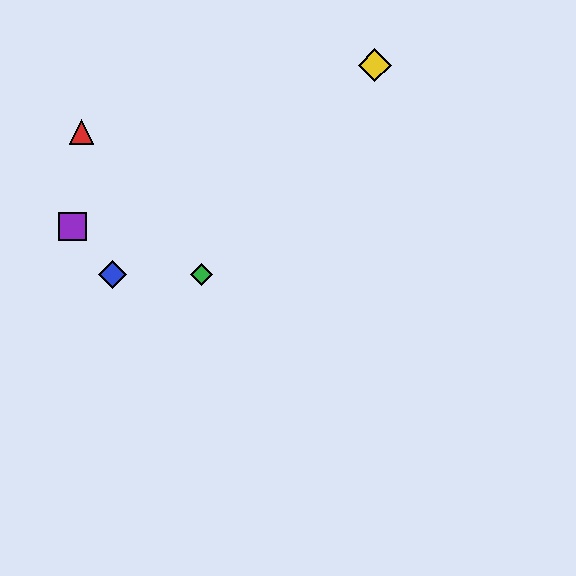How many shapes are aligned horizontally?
2 shapes (the blue diamond, the green diamond) are aligned horizontally.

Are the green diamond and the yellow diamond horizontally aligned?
No, the green diamond is at y≈274 and the yellow diamond is at y≈65.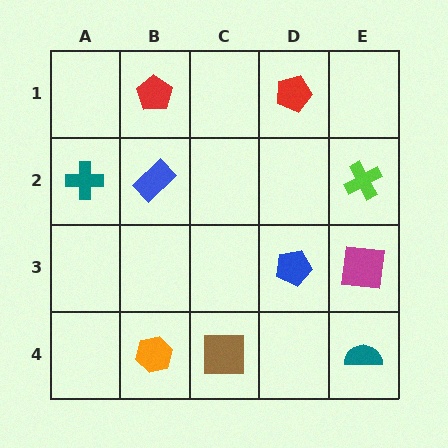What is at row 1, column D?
A red pentagon.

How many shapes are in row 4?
3 shapes.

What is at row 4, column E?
A teal semicircle.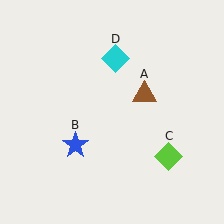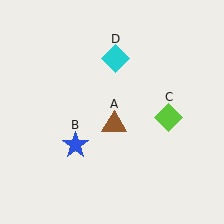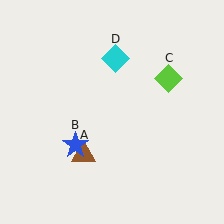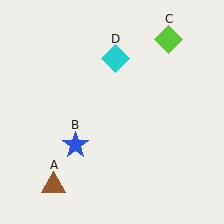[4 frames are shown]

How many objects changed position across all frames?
2 objects changed position: brown triangle (object A), lime diamond (object C).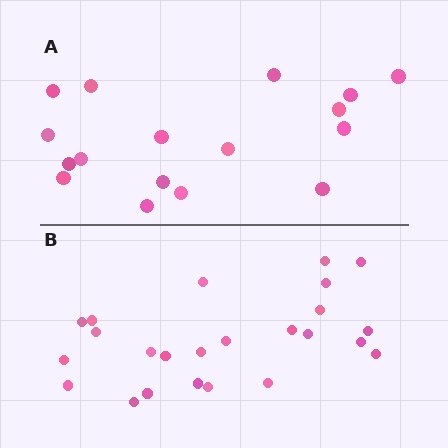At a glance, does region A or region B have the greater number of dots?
Region B (the bottom region) has more dots.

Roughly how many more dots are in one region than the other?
Region B has roughly 8 or so more dots than region A.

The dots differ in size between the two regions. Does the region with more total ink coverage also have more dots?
No. Region A has more total ink coverage because its dots are larger, but region B actually contains more individual dots. Total area can be misleading — the number of items is what matters here.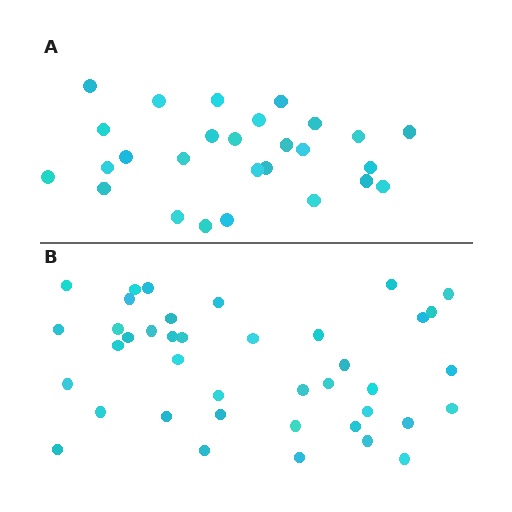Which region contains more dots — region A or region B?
Region B (the bottom region) has more dots.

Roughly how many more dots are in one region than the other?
Region B has approximately 15 more dots than region A.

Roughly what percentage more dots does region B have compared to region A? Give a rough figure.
About 50% more.